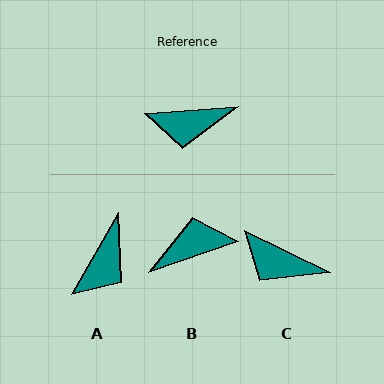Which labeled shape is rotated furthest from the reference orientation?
B, about 165 degrees away.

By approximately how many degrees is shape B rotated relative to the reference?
Approximately 165 degrees clockwise.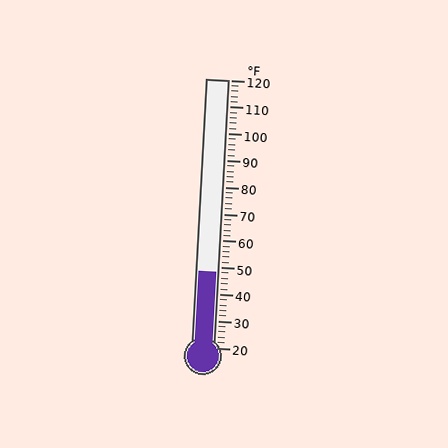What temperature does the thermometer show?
The thermometer shows approximately 48°F.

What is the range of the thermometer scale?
The thermometer scale ranges from 20°F to 120°F.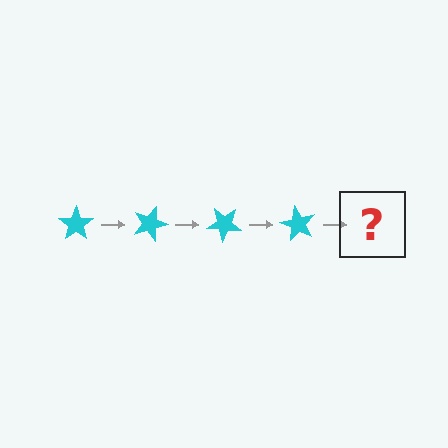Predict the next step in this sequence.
The next step is a cyan star rotated 80 degrees.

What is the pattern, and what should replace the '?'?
The pattern is that the star rotates 20 degrees each step. The '?' should be a cyan star rotated 80 degrees.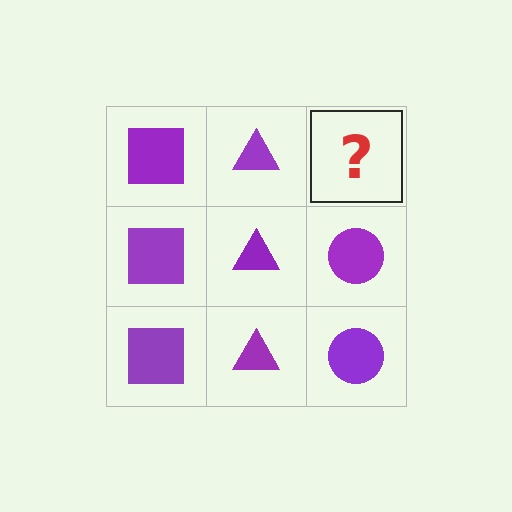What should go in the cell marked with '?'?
The missing cell should contain a purple circle.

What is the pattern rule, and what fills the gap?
The rule is that each column has a consistent shape. The gap should be filled with a purple circle.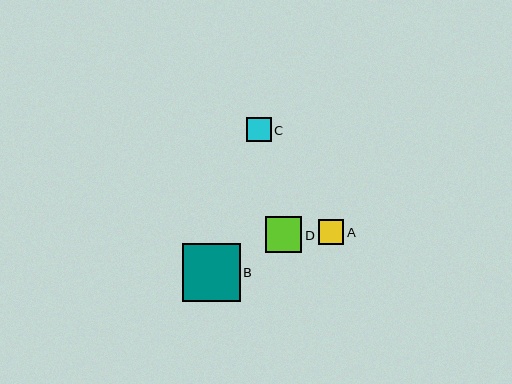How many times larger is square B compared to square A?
Square B is approximately 2.3 times the size of square A.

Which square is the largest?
Square B is the largest with a size of approximately 58 pixels.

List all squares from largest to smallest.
From largest to smallest: B, D, A, C.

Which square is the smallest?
Square C is the smallest with a size of approximately 25 pixels.